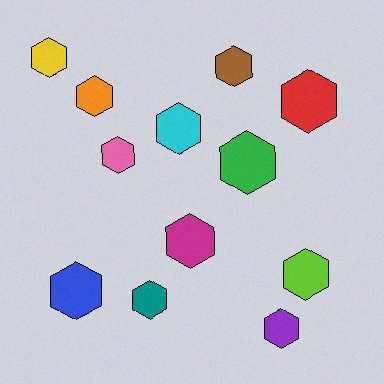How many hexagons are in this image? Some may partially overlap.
There are 12 hexagons.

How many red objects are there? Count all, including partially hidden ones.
There is 1 red object.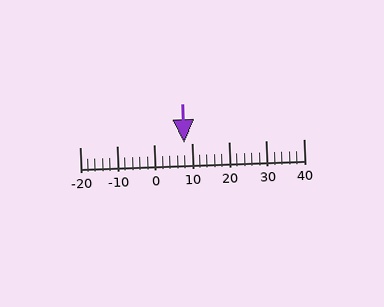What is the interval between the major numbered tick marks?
The major tick marks are spaced 10 units apart.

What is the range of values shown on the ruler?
The ruler shows values from -20 to 40.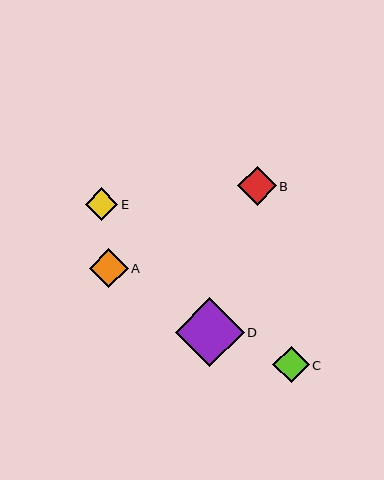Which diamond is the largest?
Diamond D is the largest with a size of approximately 69 pixels.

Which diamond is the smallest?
Diamond E is the smallest with a size of approximately 32 pixels.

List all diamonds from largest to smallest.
From largest to smallest: D, A, B, C, E.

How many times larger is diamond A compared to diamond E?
Diamond A is approximately 1.2 times the size of diamond E.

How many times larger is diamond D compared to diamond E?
Diamond D is approximately 2.1 times the size of diamond E.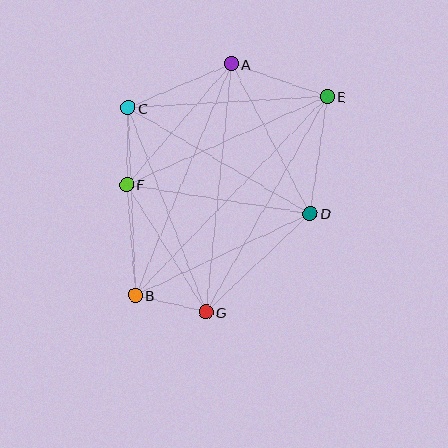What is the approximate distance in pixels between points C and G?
The distance between C and G is approximately 218 pixels.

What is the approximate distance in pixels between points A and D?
The distance between A and D is approximately 169 pixels.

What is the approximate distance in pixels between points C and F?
The distance between C and F is approximately 76 pixels.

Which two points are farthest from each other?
Points B and E are farthest from each other.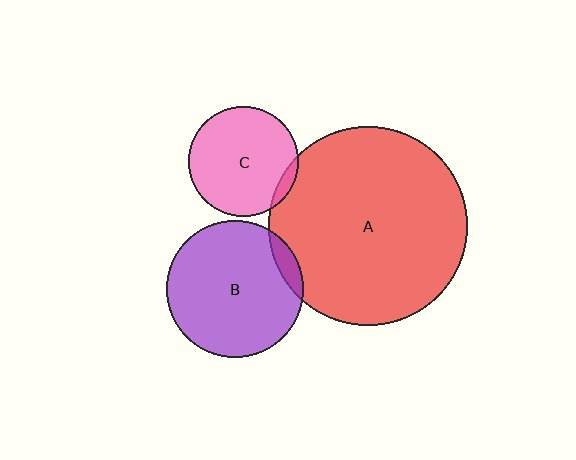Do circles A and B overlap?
Yes.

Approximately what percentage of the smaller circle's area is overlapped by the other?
Approximately 10%.